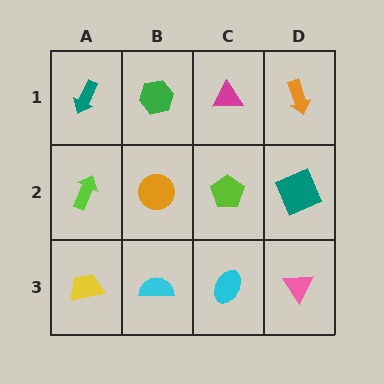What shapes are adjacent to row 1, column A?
A lime arrow (row 2, column A), a green hexagon (row 1, column B).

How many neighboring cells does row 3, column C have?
3.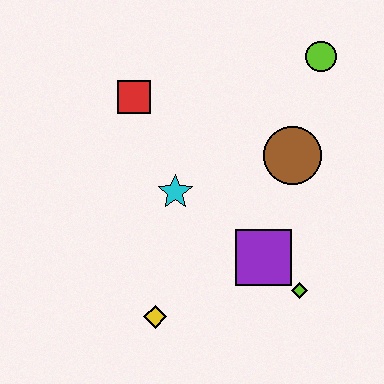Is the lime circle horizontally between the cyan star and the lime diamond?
No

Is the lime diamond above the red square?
No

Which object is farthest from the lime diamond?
The red square is farthest from the lime diamond.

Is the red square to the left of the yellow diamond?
Yes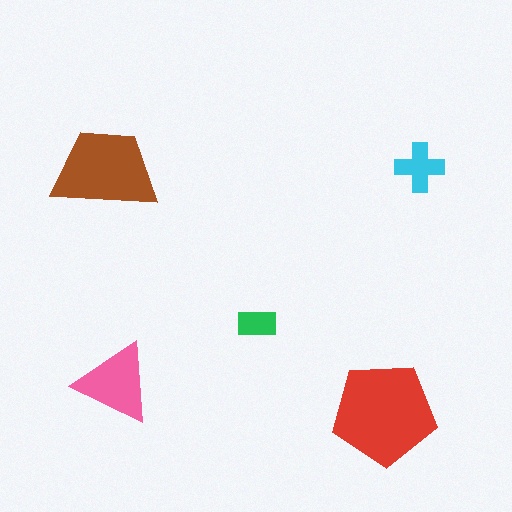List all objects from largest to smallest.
The red pentagon, the brown trapezoid, the pink triangle, the cyan cross, the green rectangle.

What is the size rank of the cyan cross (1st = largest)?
4th.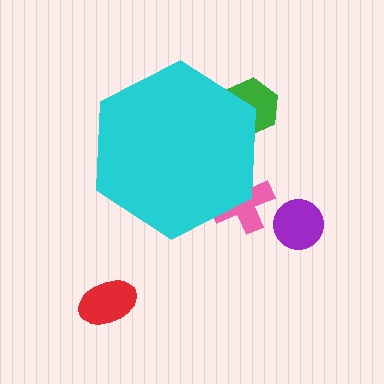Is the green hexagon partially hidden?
Yes, the green hexagon is partially hidden behind the cyan hexagon.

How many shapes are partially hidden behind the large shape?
2 shapes are partially hidden.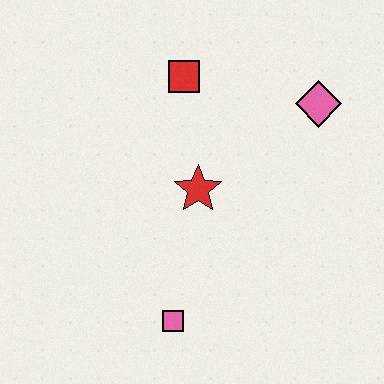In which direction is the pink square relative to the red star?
The pink square is below the red star.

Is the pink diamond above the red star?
Yes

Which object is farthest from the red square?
The pink square is farthest from the red square.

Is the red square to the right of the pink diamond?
No